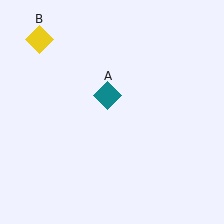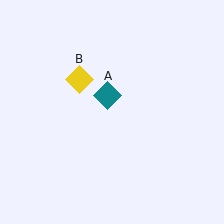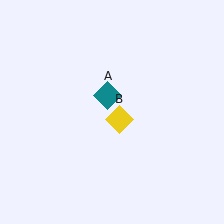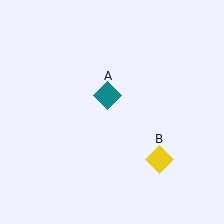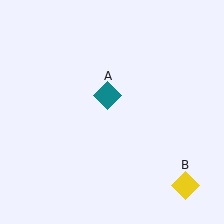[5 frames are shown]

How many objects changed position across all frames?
1 object changed position: yellow diamond (object B).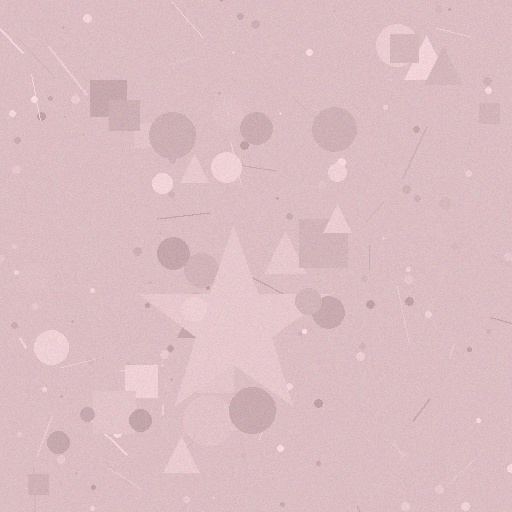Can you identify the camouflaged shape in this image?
The camouflaged shape is a star.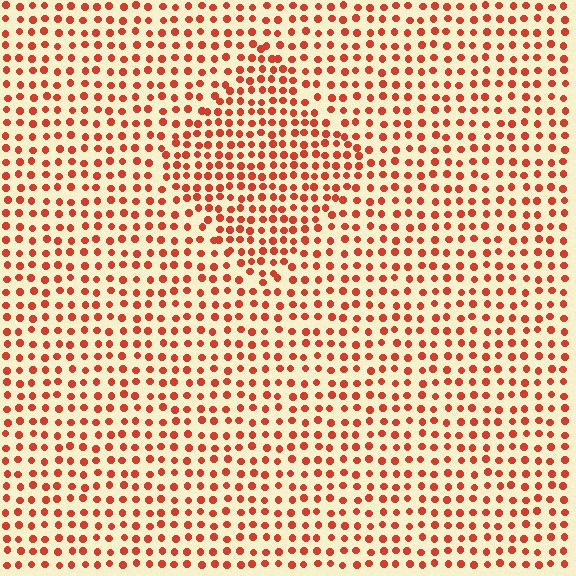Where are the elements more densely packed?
The elements are more densely packed inside the diamond boundary.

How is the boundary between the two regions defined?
The boundary is defined by a change in element density (approximately 1.5x ratio). All elements are the same color, size, and shape.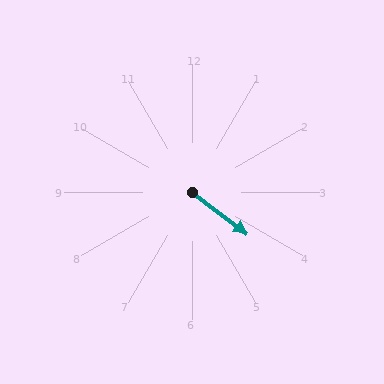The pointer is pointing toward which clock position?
Roughly 4 o'clock.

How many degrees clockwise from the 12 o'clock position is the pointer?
Approximately 127 degrees.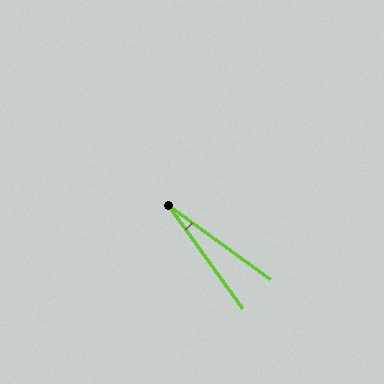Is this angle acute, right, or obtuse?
It is acute.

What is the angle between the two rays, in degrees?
Approximately 18 degrees.